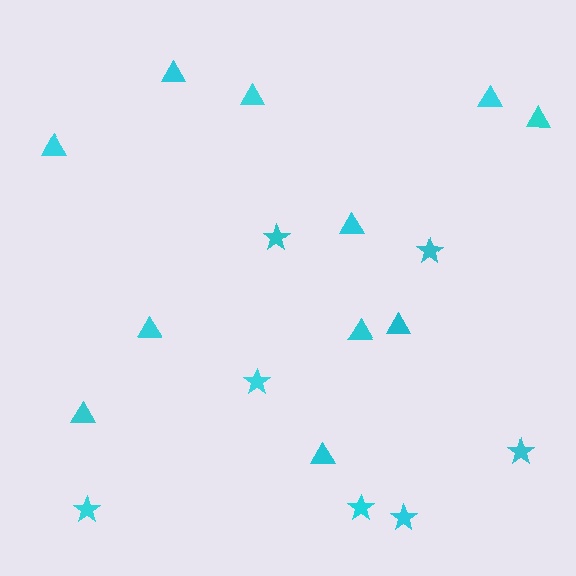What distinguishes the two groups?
There are 2 groups: one group of triangles (11) and one group of stars (7).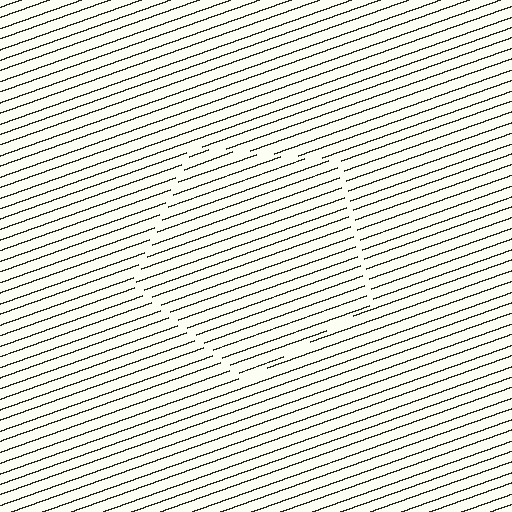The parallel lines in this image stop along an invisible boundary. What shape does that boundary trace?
An illusory pentagon. The interior of the shape contains the same grating, shifted by half a period — the contour is defined by the phase discontinuity where line-ends from the inner and outer gratings abut.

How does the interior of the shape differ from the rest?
The interior of the shape contains the same grating, shifted by half a period — the contour is defined by the phase discontinuity where line-ends from the inner and outer gratings abut.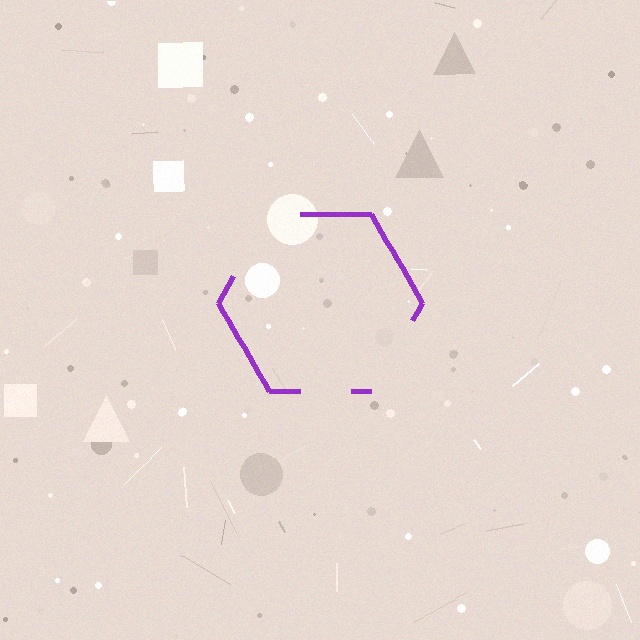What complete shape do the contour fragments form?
The contour fragments form a hexagon.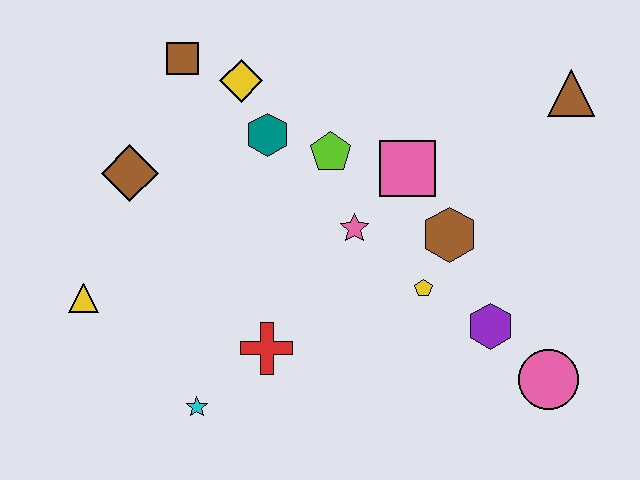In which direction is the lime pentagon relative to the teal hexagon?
The lime pentagon is to the right of the teal hexagon.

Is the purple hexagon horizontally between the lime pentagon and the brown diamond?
No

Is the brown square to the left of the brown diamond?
No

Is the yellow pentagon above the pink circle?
Yes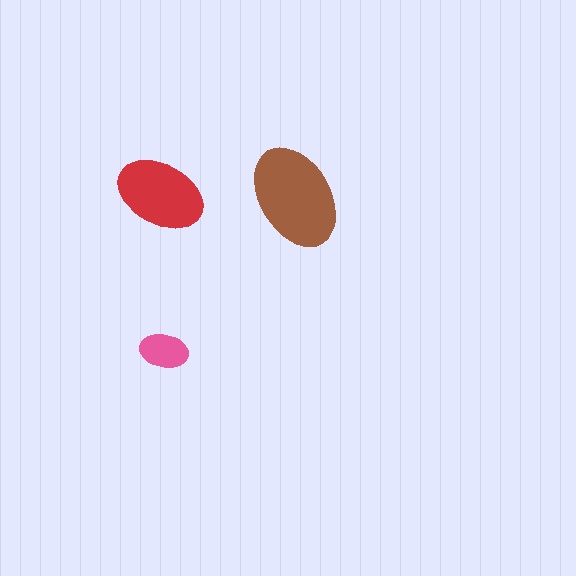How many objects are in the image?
There are 3 objects in the image.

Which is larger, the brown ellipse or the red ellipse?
The brown one.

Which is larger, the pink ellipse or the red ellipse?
The red one.